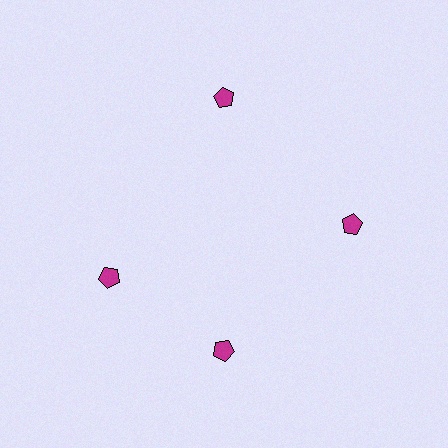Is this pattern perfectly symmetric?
No. The 4 magenta pentagons are arranged in a ring, but one element near the 9 o'clock position is rotated out of alignment along the ring, breaking the 4-fold rotational symmetry.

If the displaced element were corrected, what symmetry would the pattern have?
It would have 4-fold rotational symmetry — the pattern would map onto itself every 90 degrees.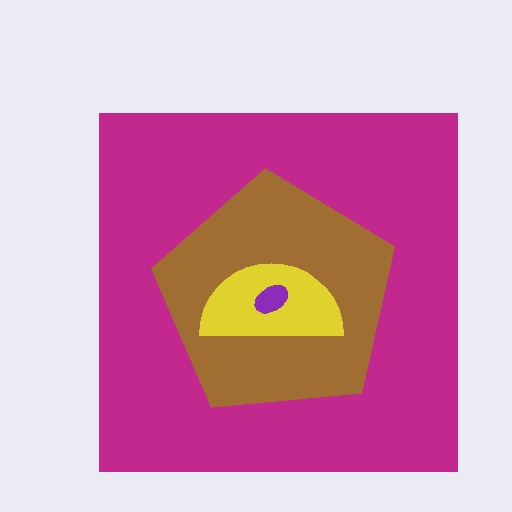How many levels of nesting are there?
4.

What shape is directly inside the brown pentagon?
The yellow semicircle.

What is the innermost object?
The purple ellipse.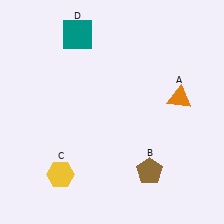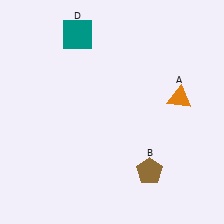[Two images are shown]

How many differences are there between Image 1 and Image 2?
There is 1 difference between the two images.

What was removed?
The yellow hexagon (C) was removed in Image 2.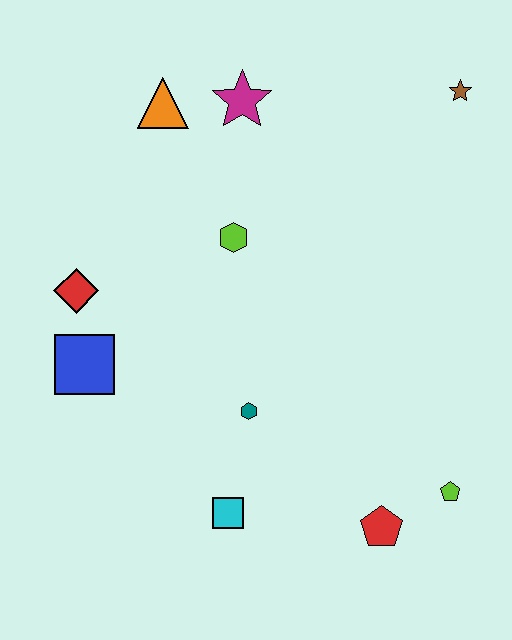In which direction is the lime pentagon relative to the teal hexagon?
The lime pentagon is to the right of the teal hexagon.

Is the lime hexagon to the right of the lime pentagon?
No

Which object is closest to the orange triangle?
The magenta star is closest to the orange triangle.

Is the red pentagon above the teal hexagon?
No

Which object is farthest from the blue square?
The brown star is farthest from the blue square.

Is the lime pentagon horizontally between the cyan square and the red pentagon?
No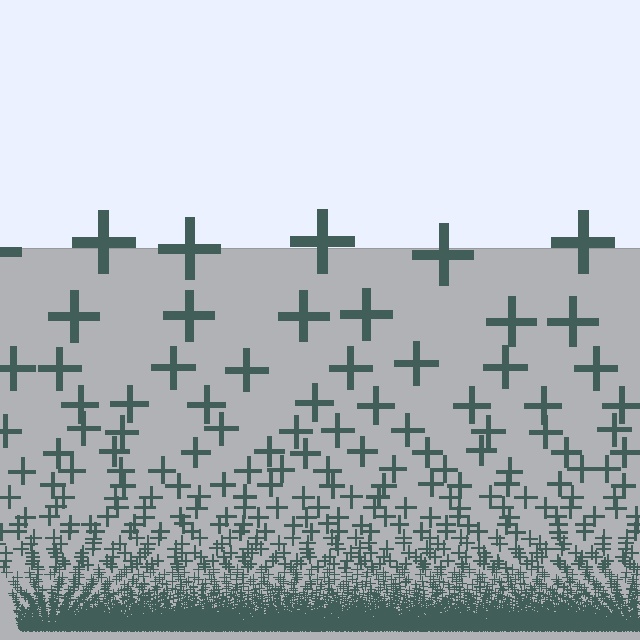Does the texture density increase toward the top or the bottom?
Density increases toward the bottom.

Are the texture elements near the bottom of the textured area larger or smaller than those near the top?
Smaller. The gradient is inverted — elements near the bottom are smaller and denser.